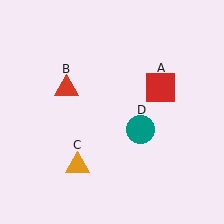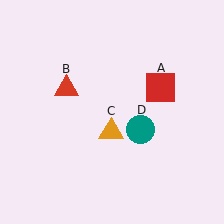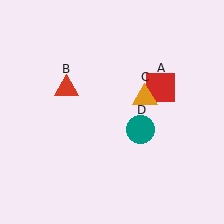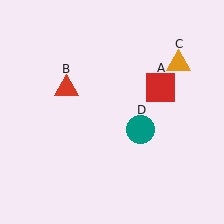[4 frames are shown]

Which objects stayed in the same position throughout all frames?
Red square (object A) and red triangle (object B) and teal circle (object D) remained stationary.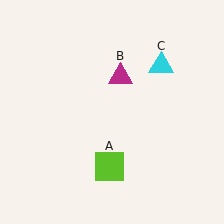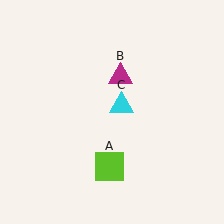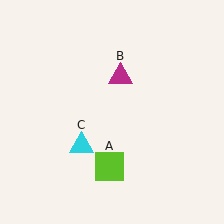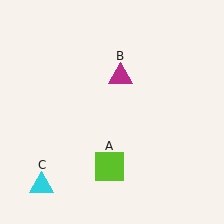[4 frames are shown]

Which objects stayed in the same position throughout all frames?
Lime square (object A) and magenta triangle (object B) remained stationary.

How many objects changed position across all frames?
1 object changed position: cyan triangle (object C).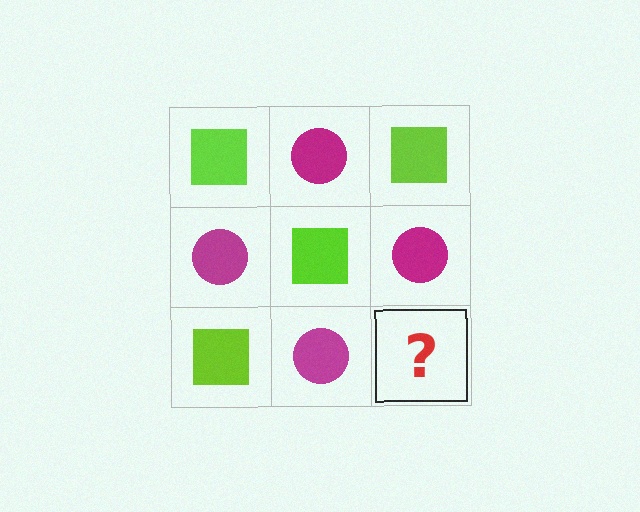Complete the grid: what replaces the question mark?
The question mark should be replaced with a lime square.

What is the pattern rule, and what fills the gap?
The rule is that it alternates lime square and magenta circle in a checkerboard pattern. The gap should be filled with a lime square.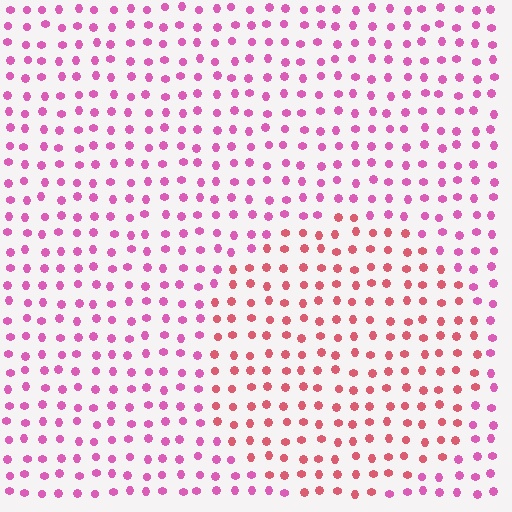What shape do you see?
I see a circle.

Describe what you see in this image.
The image is filled with small pink elements in a uniform arrangement. A circle-shaped region is visible where the elements are tinted to a slightly different hue, forming a subtle color boundary.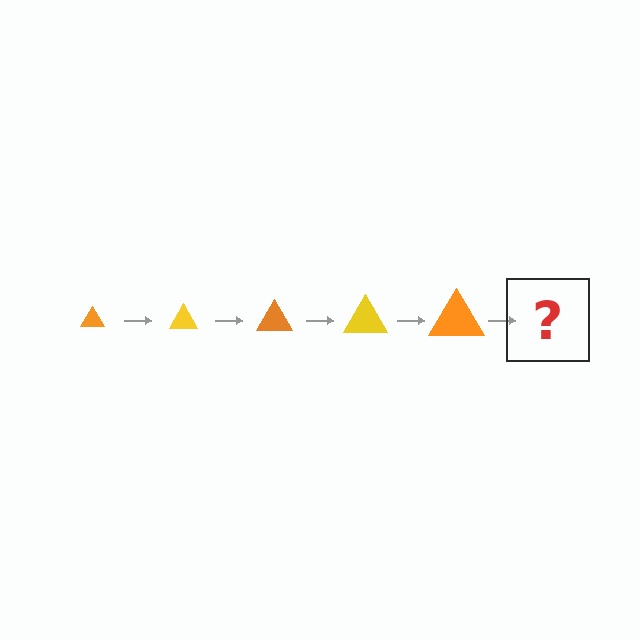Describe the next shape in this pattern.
It should be a yellow triangle, larger than the previous one.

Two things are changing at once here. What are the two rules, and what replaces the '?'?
The two rules are that the triangle grows larger each step and the color cycles through orange and yellow. The '?' should be a yellow triangle, larger than the previous one.